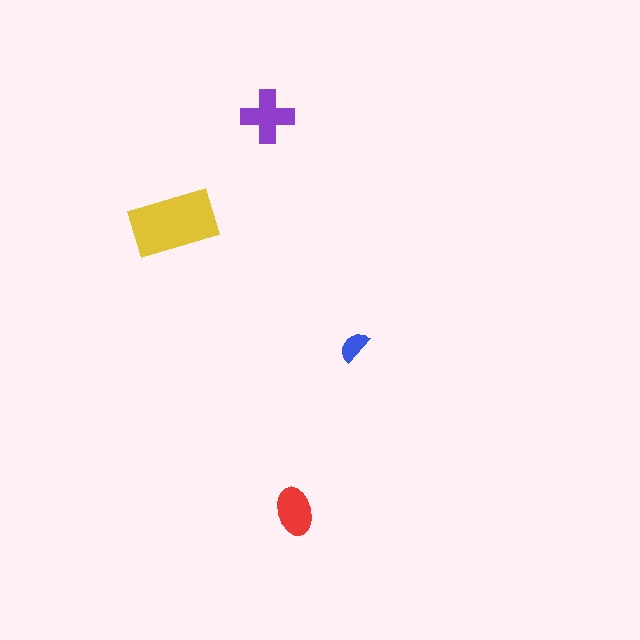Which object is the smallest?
The blue semicircle.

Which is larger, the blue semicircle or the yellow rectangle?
The yellow rectangle.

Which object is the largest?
The yellow rectangle.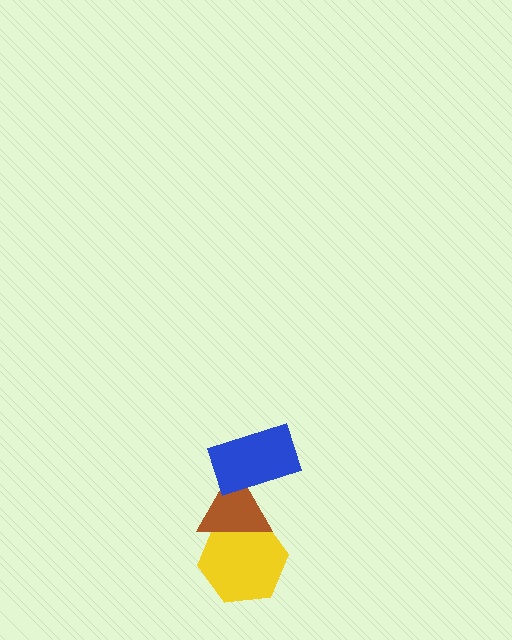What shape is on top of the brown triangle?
The blue rectangle is on top of the brown triangle.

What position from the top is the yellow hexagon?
The yellow hexagon is 3rd from the top.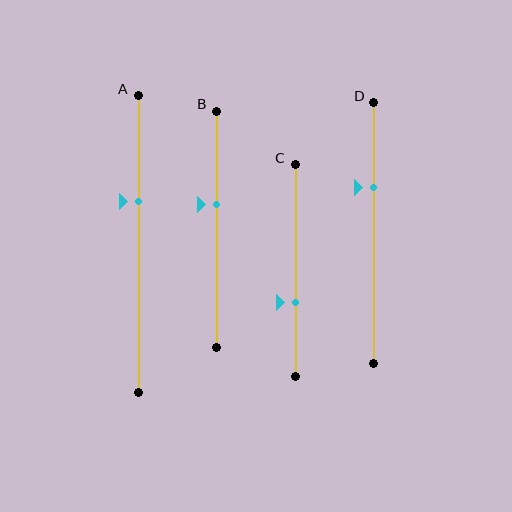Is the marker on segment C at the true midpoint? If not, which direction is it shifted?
No, the marker on segment C is shifted downward by about 15% of the segment length.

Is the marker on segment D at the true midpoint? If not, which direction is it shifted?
No, the marker on segment D is shifted upward by about 17% of the segment length.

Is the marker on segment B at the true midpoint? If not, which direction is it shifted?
No, the marker on segment B is shifted upward by about 10% of the segment length.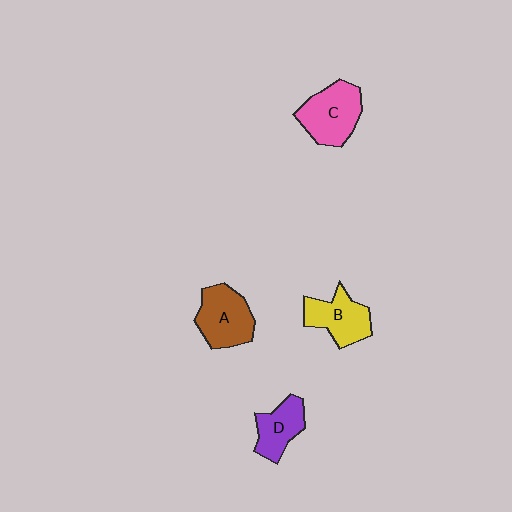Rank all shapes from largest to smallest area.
From largest to smallest: C (pink), A (brown), B (yellow), D (purple).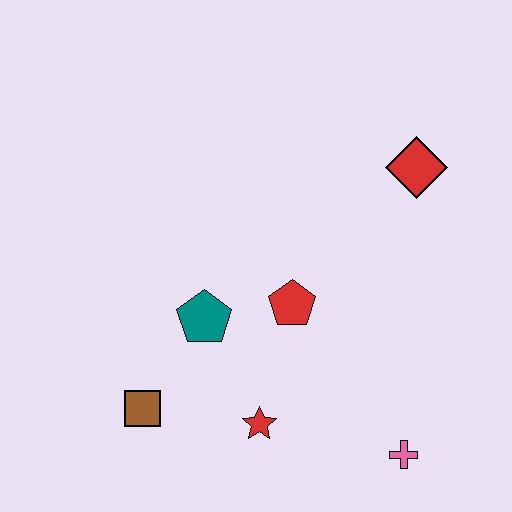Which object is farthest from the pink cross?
The red diamond is farthest from the pink cross.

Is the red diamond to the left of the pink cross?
No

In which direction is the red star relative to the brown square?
The red star is to the right of the brown square.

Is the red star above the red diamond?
No